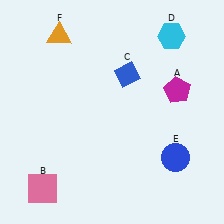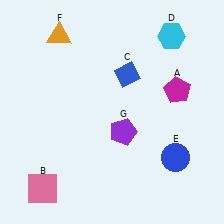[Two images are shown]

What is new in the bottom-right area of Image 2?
A purple pentagon (G) was added in the bottom-right area of Image 2.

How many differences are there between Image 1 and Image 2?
There is 1 difference between the two images.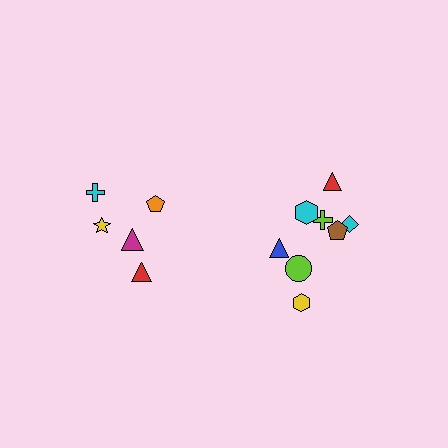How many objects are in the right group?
There are 8 objects.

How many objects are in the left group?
There are 5 objects.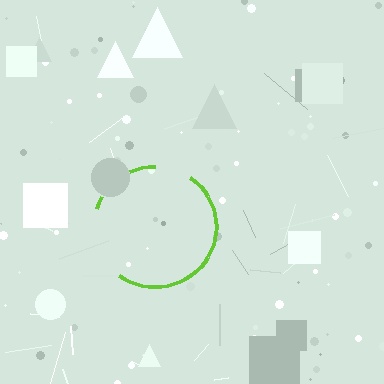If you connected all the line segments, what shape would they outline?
They would outline a circle.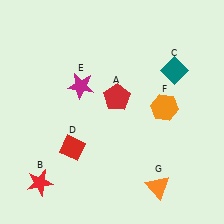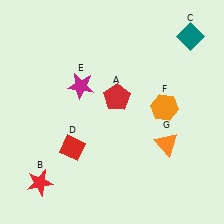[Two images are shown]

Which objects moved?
The objects that moved are: the teal diamond (C), the orange triangle (G).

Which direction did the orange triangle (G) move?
The orange triangle (G) moved up.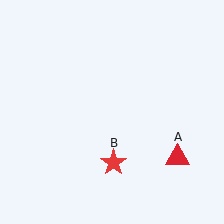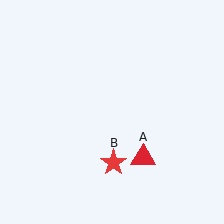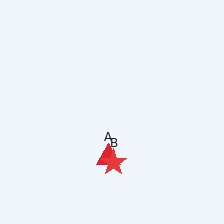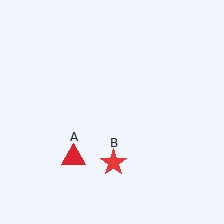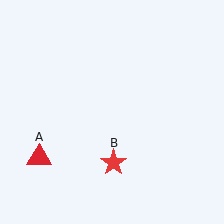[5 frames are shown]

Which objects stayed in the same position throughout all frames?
Red star (object B) remained stationary.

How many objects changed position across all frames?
1 object changed position: red triangle (object A).